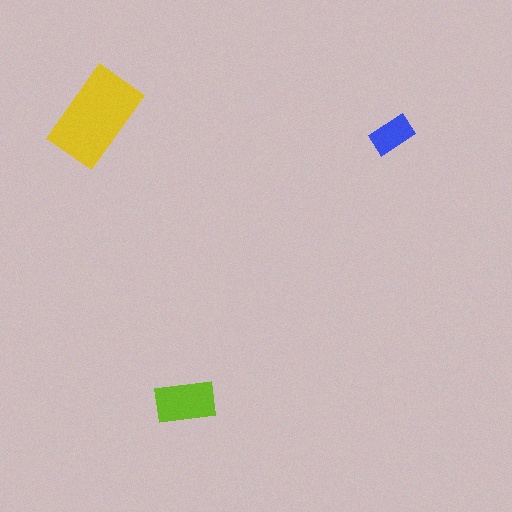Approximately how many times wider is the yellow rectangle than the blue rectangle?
About 2.5 times wider.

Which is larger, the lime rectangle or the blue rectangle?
The lime one.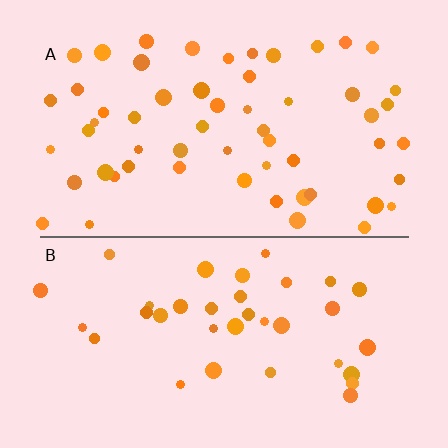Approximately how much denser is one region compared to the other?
Approximately 1.6× — region A over region B.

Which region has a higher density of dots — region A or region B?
A (the top).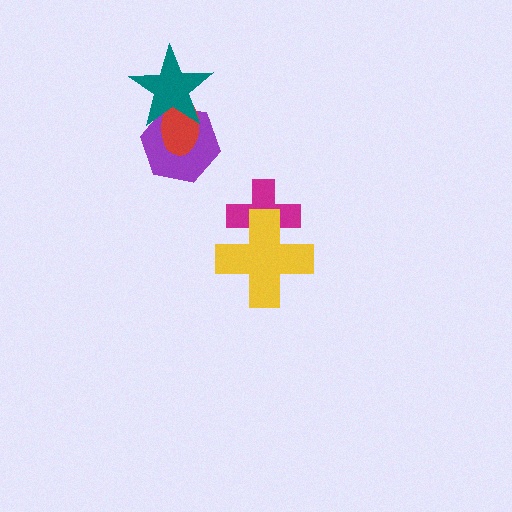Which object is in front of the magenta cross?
The yellow cross is in front of the magenta cross.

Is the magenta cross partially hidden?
Yes, it is partially covered by another shape.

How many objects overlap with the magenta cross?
1 object overlaps with the magenta cross.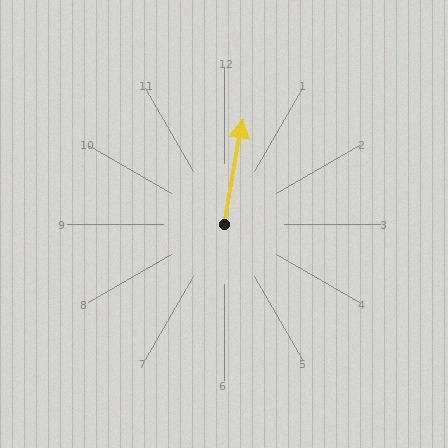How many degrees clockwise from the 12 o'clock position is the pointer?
Approximately 10 degrees.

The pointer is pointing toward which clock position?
Roughly 12 o'clock.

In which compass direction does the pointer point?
North.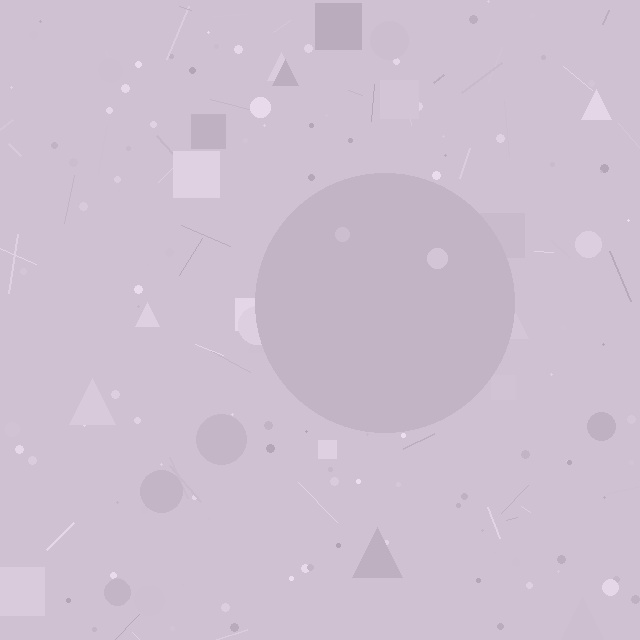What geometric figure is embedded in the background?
A circle is embedded in the background.